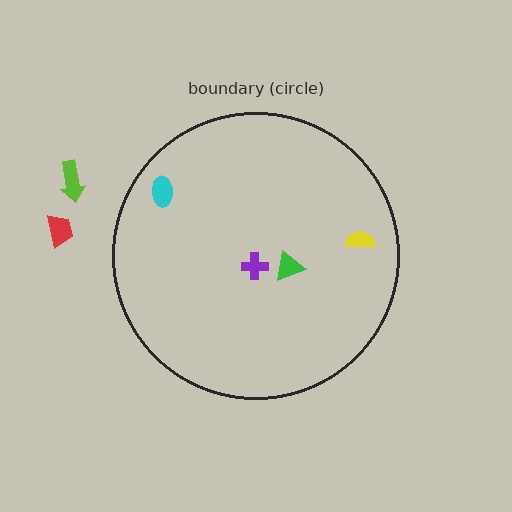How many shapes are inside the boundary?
4 inside, 2 outside.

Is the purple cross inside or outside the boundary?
Inside.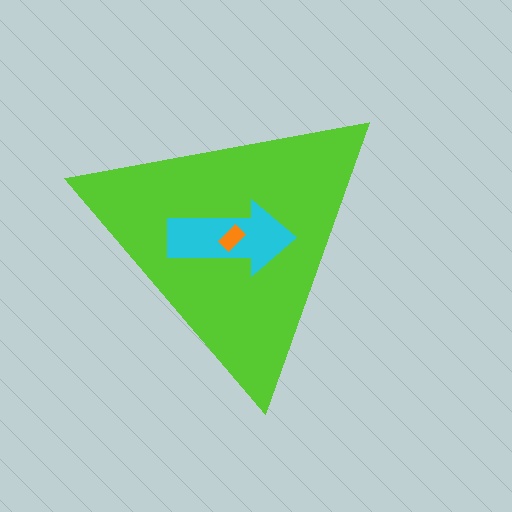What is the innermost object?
The orange rectangle.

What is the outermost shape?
The lime triangle.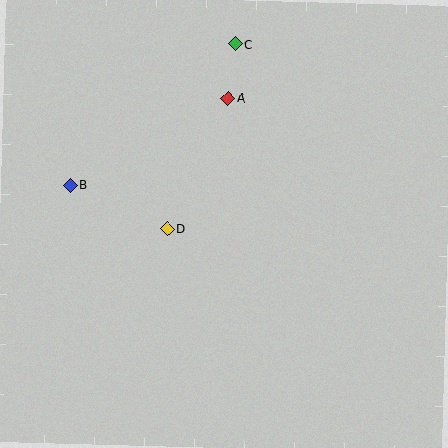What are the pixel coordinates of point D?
Point D is at (167, 229).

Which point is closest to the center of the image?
Point D at (167, 229) is closest to the center.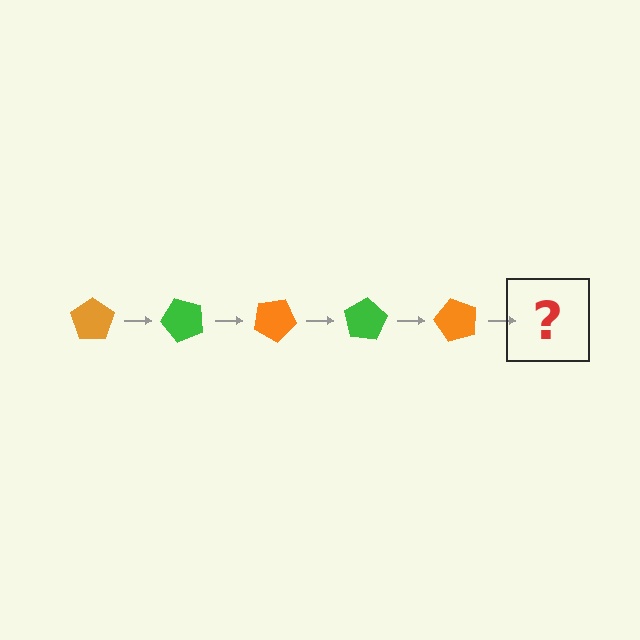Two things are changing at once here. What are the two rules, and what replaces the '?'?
The two rules are that it rotates 50 degrees each step and the color cycles through orange and green. The '?' should be a green pentagon, rotated 250 degrees from the start.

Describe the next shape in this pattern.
It should be a green pentagon, rotated 250 degrees from the start.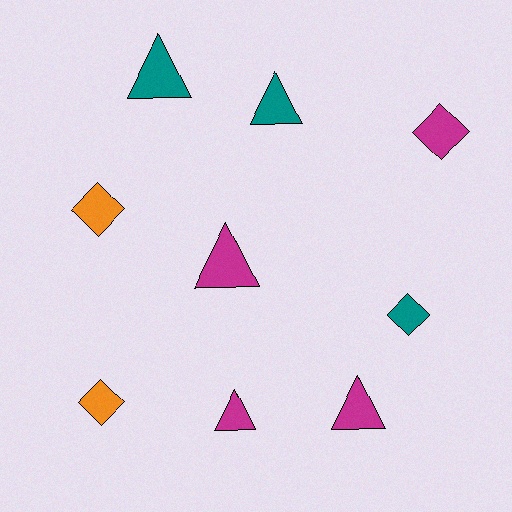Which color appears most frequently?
Magenta, with 4 objects.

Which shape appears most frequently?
Triangle, with 5 objects.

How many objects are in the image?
There are 9 objects.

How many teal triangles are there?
There are 2 teal triangles.